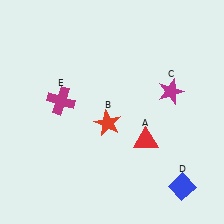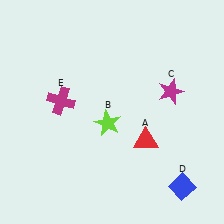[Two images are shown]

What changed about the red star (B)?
In Image 1, B is red. In Image 2, it changed to lime.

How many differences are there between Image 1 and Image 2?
There is 1 difference between the two images.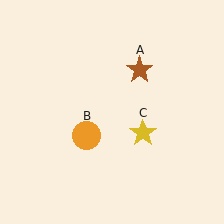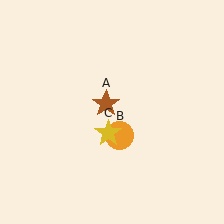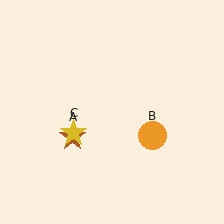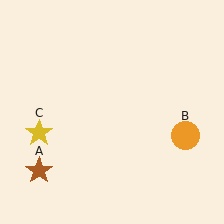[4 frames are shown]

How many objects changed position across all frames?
3 objects changed position: brown star (object A), orange circle (object B), yellow star (object C).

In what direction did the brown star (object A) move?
The brown star (object A) moved down and to the left.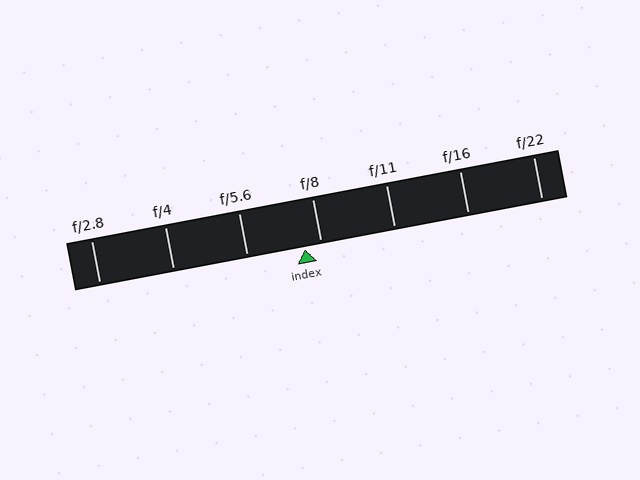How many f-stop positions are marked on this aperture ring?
There are 7 f-stop positions marked.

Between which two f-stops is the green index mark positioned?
The index mark is between f/5.6 and f/8.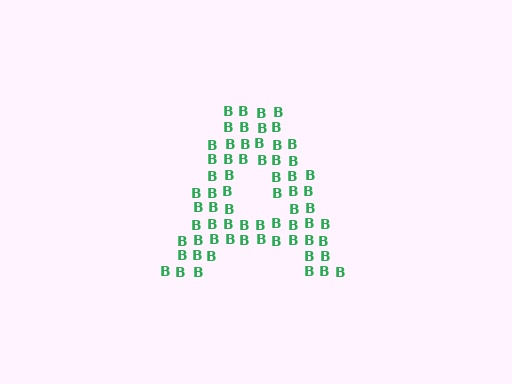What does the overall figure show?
The overall figure shows the letter A.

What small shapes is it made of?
It is made of small letter B's.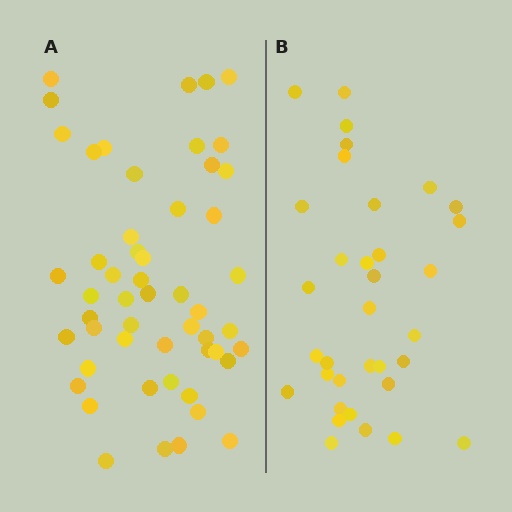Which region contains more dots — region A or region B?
Region A (the left region) has more dots.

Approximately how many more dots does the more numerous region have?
Region A has approximately 20 more dots than region B.